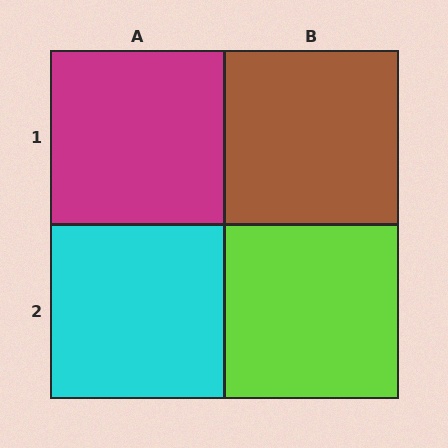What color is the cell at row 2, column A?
Cyan.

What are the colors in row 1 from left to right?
Magenta, brown.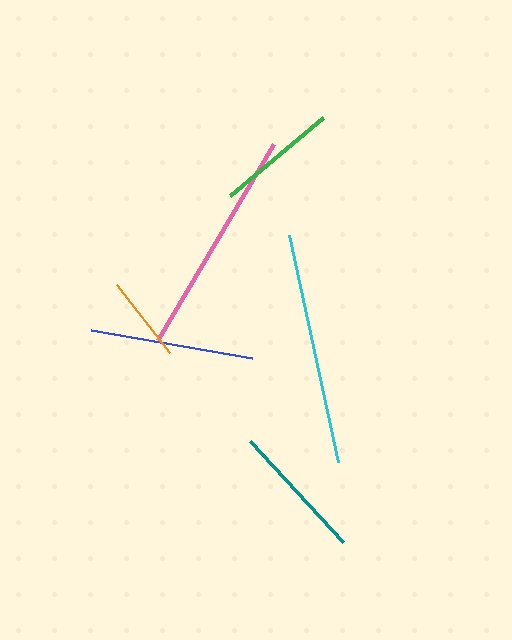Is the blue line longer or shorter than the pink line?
The pink line is longer than the blue line.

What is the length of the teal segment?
The teal segment is approximately 138 pixels long.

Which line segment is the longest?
The cyan line is the longest at approximately 233 pixels.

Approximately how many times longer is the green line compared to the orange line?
The green line is approximately 1.4 times the length of the orange line.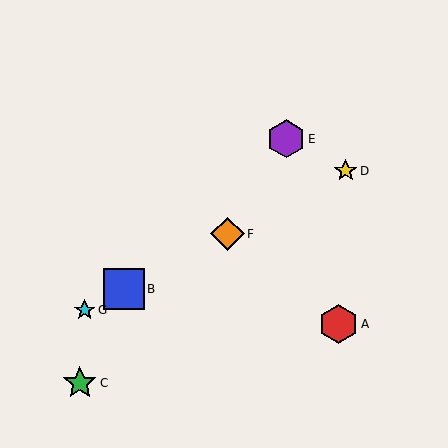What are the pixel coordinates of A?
Object A is at (338, 324).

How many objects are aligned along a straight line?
4 objects (B, D, F, G) are aligned along a straight line.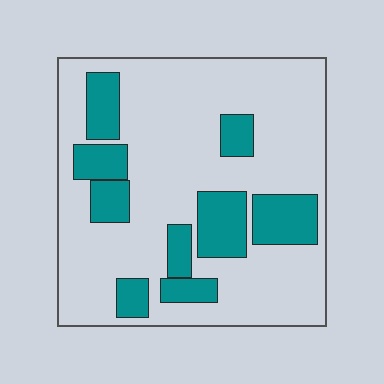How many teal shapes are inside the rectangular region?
9.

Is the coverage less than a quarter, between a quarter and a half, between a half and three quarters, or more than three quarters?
Between a quarter and a half.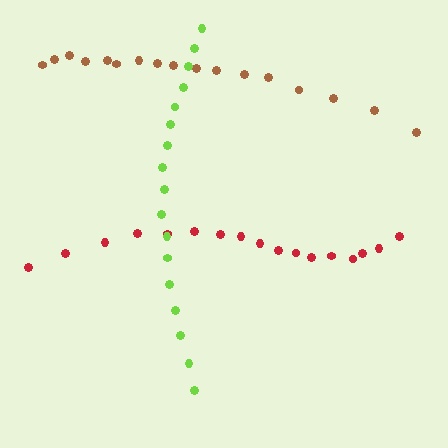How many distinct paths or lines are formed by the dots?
There are 3 distinct paths.